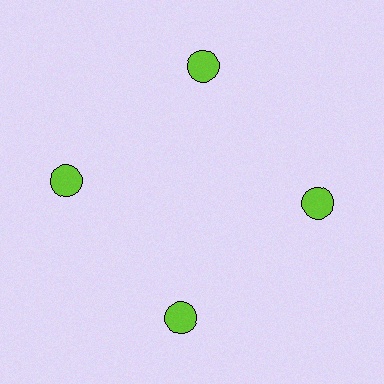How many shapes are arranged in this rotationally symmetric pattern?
There are 4 shapes, arranged in 4 groups of 1.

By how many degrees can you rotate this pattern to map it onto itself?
The pattern maps onto itself every 90 degrees of rotation.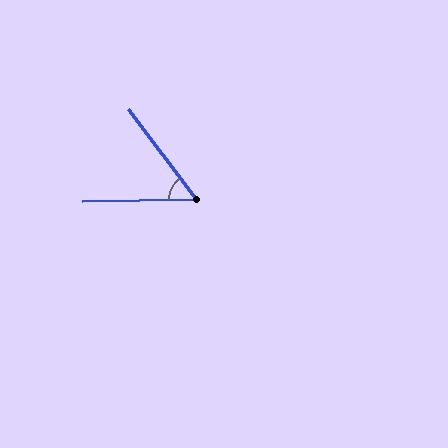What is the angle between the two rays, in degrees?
Approximately 54 degrees.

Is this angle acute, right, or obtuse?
It is acute.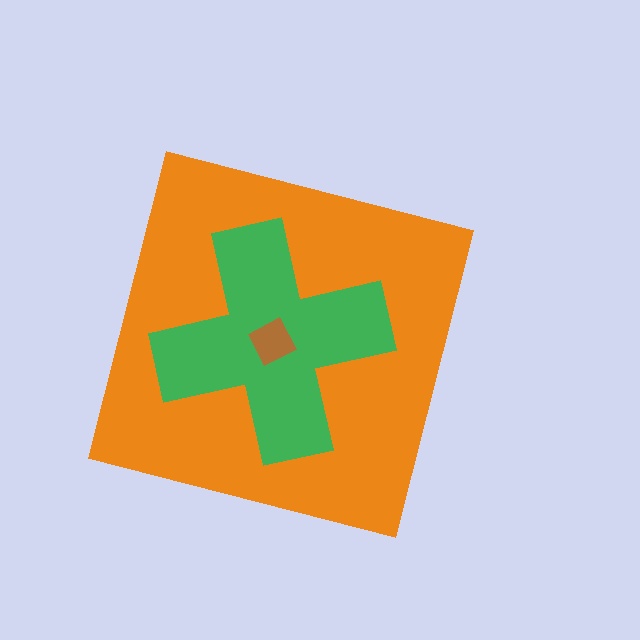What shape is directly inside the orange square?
The green cross.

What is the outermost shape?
The orange square.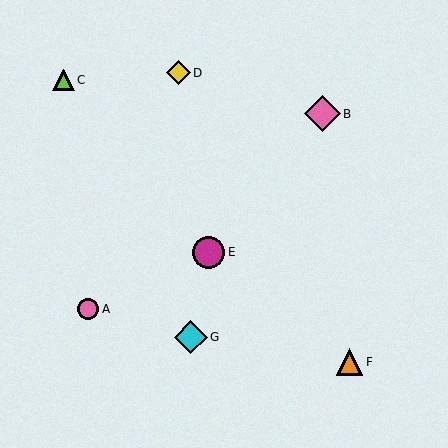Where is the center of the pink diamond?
The center of the pink diamond is at (322, 114).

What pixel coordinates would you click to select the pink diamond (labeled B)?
Click at (322, 114) to select the pink diamond B.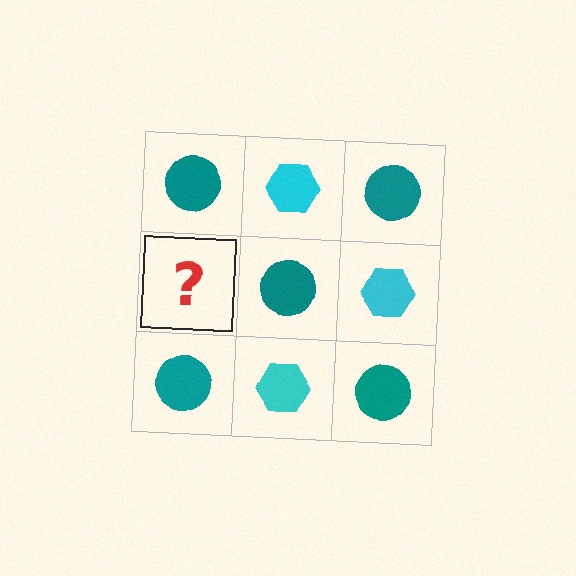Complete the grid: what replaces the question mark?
The question mark should be replaced with a cyan hexagon.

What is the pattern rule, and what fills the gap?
The rule is that it alternates teal circle and cyan hexagon in a checkerboard pattern. The gap should be filled with a cyan hexagon.